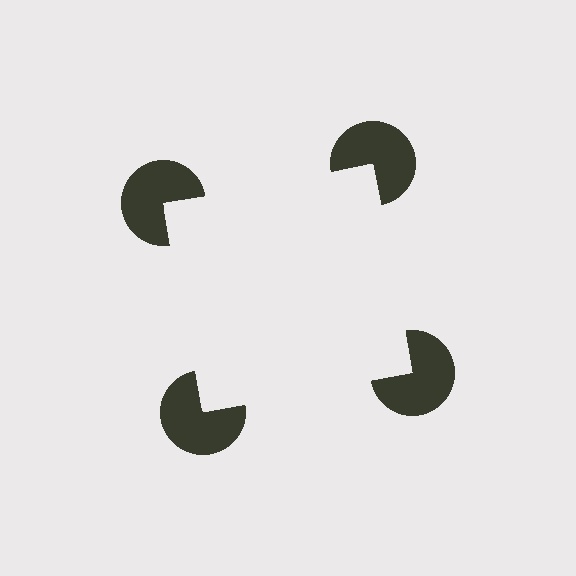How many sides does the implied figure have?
4 sides.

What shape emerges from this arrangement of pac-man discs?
An illusory square — its edges are inferred from the aligned wedge cuts in the pac-man discs, not physically drawn.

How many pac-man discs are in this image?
There are 4 — one at each vertex of the illusory square.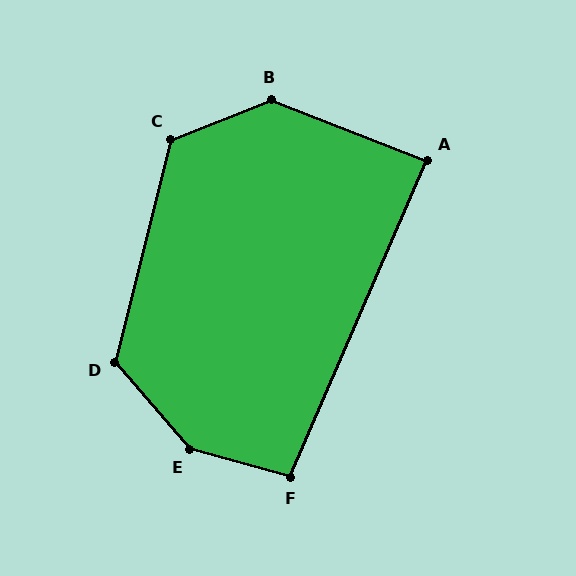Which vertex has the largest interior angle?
E, at approximately 146 degrees.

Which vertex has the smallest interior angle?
A, at approximately 88 degrees.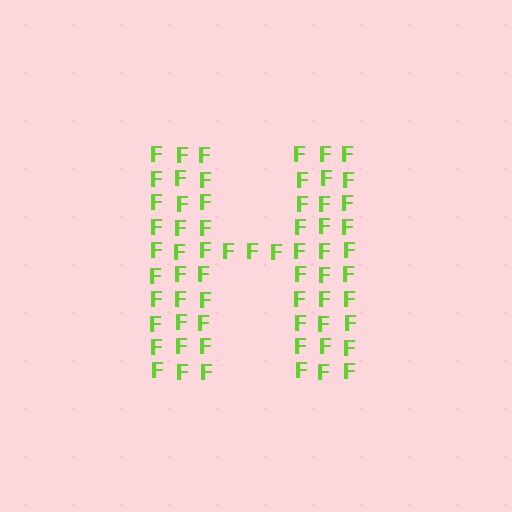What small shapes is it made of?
It is made of small letter F's.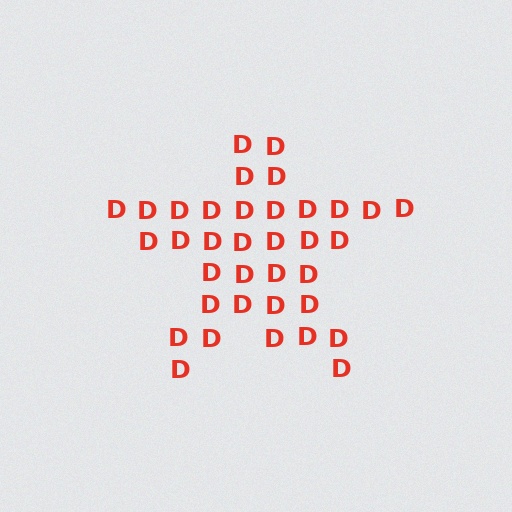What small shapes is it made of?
It is made of small letter D's.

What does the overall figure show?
The overall figure shows a star.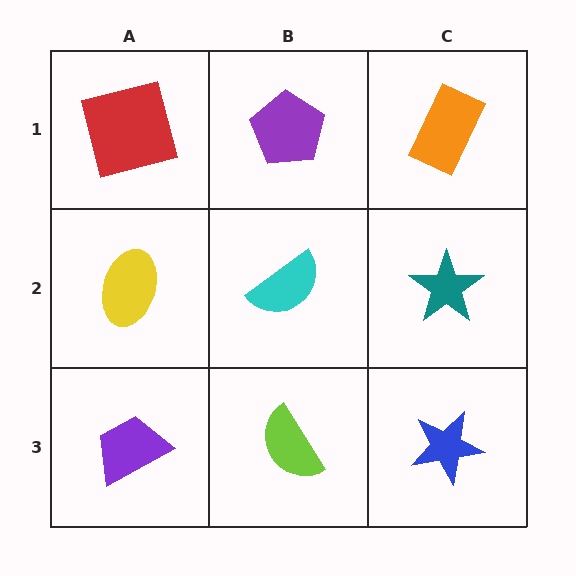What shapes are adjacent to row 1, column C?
A teal star (row 2, column C), a purple pentagon (row 1, column B).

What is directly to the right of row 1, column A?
A purple pentagon.